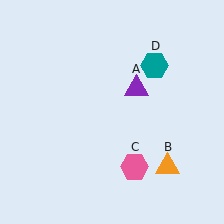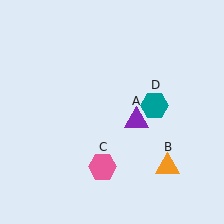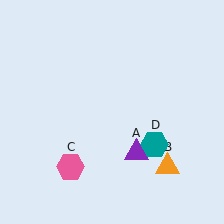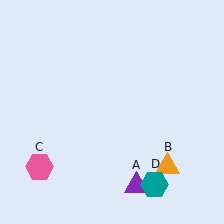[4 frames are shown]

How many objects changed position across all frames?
3 objects changed position: purple triangle (object A), pink hexagon (object C), teal hexagon (object D).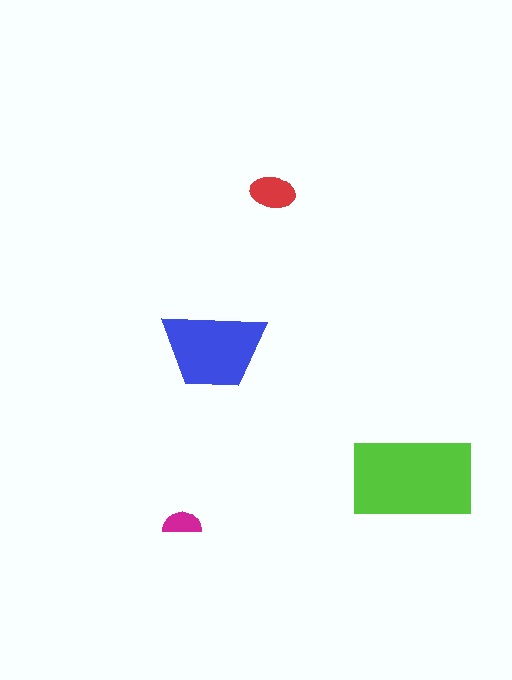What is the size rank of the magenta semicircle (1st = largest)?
4th.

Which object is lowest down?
The magenta semicircle is bottommost.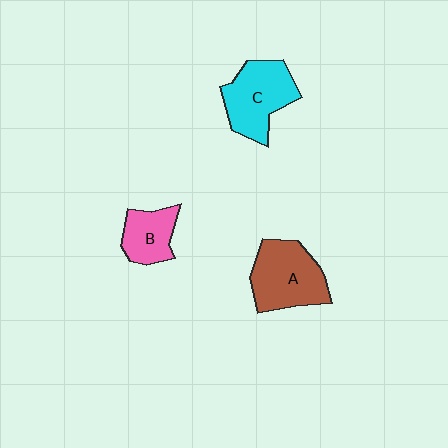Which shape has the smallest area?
Shape B (pink).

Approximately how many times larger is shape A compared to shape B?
Approximately 1.7 times.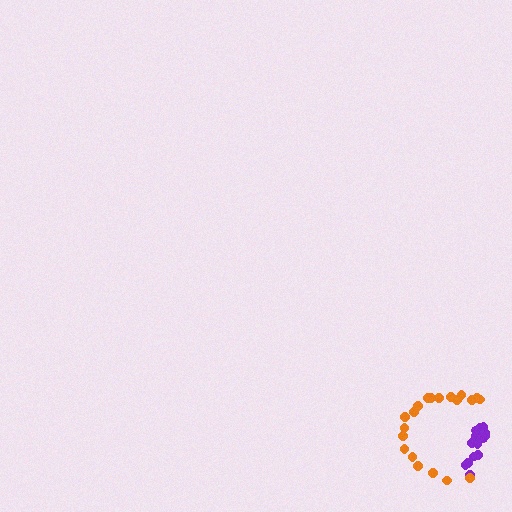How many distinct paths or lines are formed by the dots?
There are 2 distinct paths.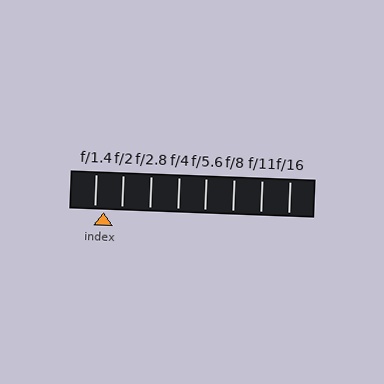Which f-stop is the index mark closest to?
The index mark is closest to f/1.4.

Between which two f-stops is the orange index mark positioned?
The index mark is between f/1.4 and f/2.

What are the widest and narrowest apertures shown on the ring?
The widest aperture shown is f/1.4 and the narrowest is f/16.